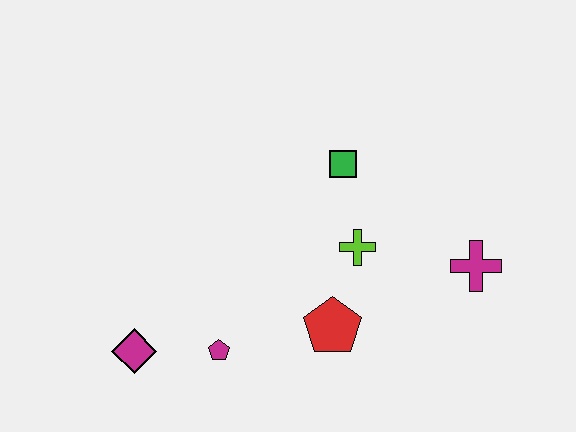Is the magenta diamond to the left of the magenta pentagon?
Yes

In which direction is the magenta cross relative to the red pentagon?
The magenta cross is to the right of the red pentagon.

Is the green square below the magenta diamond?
No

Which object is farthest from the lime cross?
The magenta diamond is farthest from the lime cross.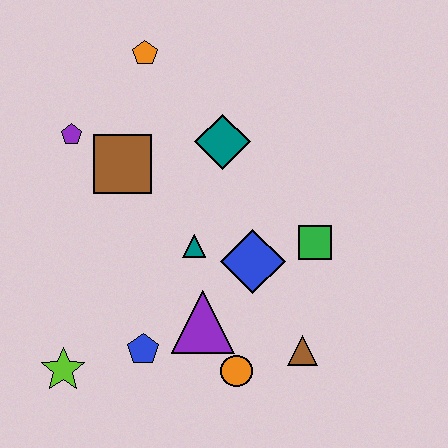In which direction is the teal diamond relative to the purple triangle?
The teal diamond is above the purple triangle.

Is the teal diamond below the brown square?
No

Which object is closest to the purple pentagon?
The brown square is closest to the purple pentagon.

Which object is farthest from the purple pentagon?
The brown triangle is farthest from the purple pentagon.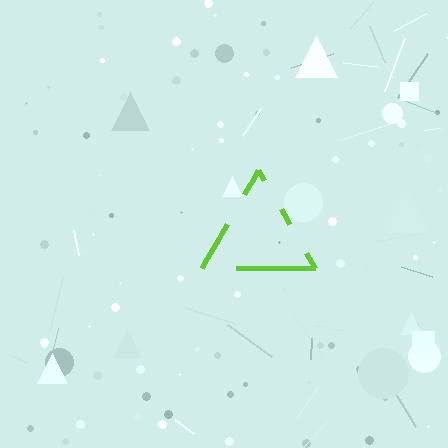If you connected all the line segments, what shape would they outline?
They would outline a triangle.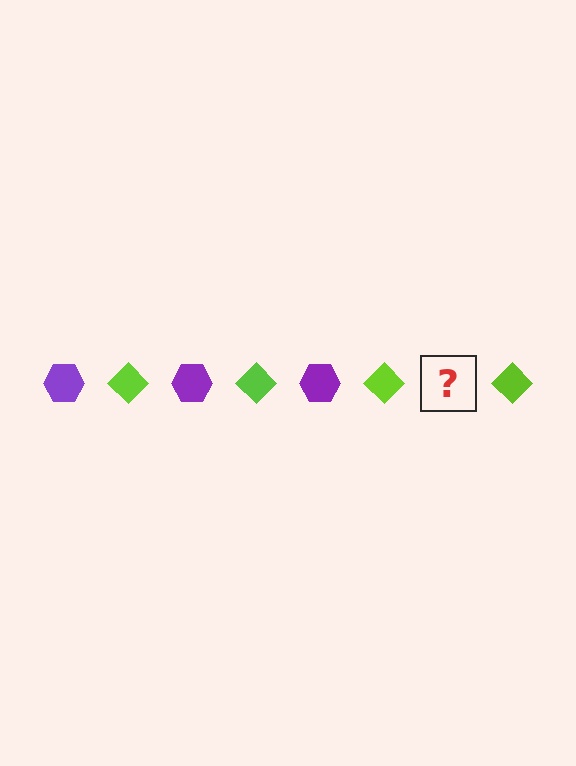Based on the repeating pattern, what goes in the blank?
The blank should be a purple hexagon.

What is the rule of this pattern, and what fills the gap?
The rule is that the pattern alternates between purple hexagon and lime diamond. The gap should be filled with a purple hexagon.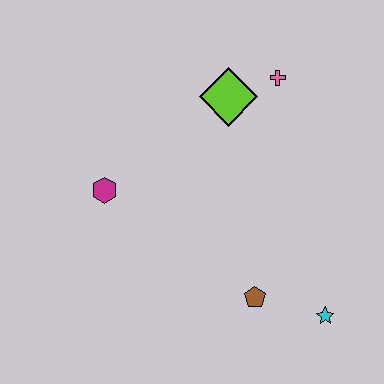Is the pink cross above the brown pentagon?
Yes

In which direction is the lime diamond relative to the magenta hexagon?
The lime diamond is to the right of the magenta hexagon.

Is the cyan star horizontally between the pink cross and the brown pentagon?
No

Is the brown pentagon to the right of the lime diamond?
Yes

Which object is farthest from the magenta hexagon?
The cyan star is farthest from the magenta hexagon.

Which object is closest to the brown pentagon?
The cyan star is closest to the brown pentagon.